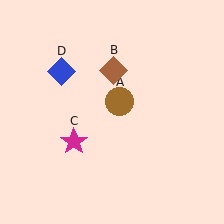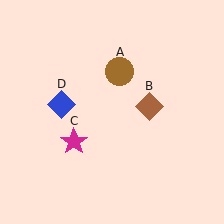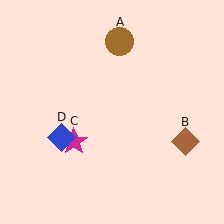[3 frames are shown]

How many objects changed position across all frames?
3 objects changed position: brown circle (object A), brown diamond (object B), blue diamond (object D).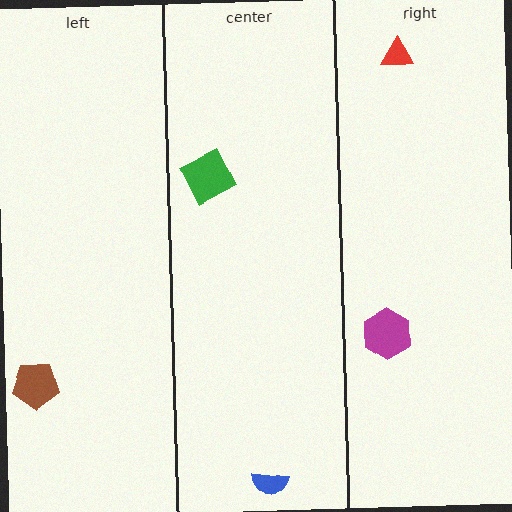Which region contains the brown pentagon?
The left region.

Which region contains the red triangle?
The right region.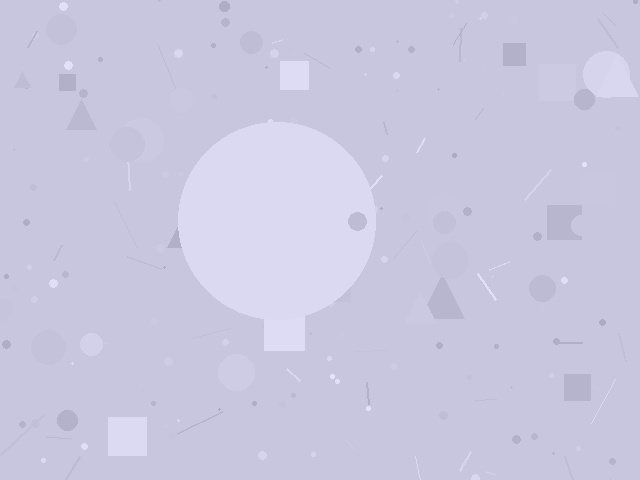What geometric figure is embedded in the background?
A circle is embedded in the background.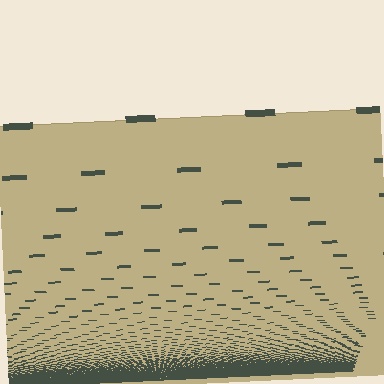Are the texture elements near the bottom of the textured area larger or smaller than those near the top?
Smaller. The gradient is inverted — elements near the bottom are smaller and denser.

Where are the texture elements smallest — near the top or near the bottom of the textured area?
Near the bottom.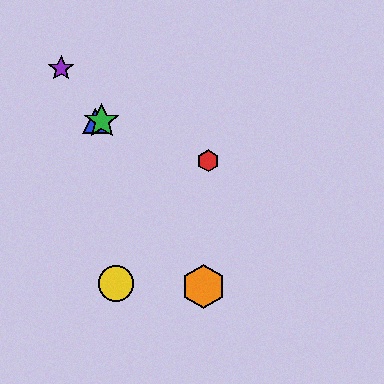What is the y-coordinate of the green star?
The green star is at y≈121.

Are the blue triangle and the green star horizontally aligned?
Yes, both are at y≈121.